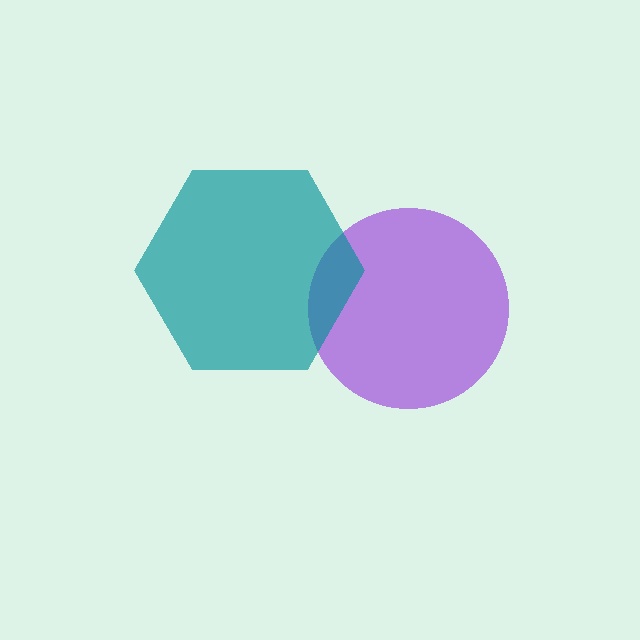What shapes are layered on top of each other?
The layered shapes are: a purple circle, a teal hexagon.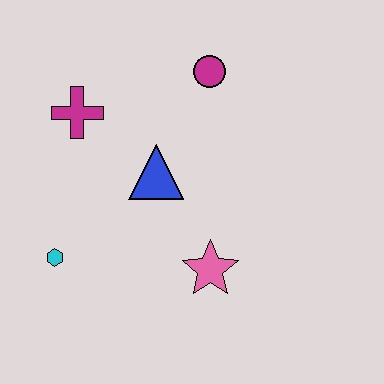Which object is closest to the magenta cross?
The blue triangle is closest to the magenta cross.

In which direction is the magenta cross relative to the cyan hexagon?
The magenta cross is above the cyan hexagon.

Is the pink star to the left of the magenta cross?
No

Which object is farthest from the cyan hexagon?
The magenta circle is farthest from the cyan hexagon.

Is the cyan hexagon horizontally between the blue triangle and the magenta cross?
No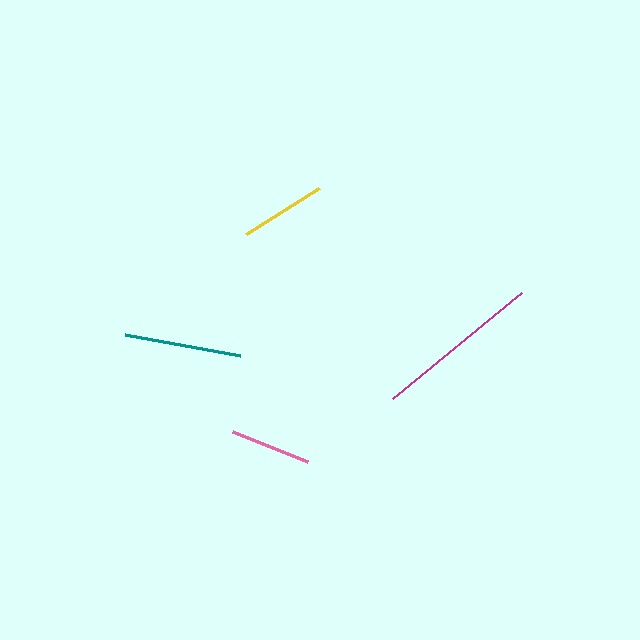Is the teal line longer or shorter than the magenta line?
The magenta line is longer than the teal line.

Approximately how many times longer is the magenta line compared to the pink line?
The magenta line is approximately 2.1 times the length of the pink line.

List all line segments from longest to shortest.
From longest to shortest: magenta, teal, yellow, pink.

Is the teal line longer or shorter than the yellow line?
The teal line is longer than the yellow line.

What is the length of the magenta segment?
The magenta segment is approximately 166 pixels long.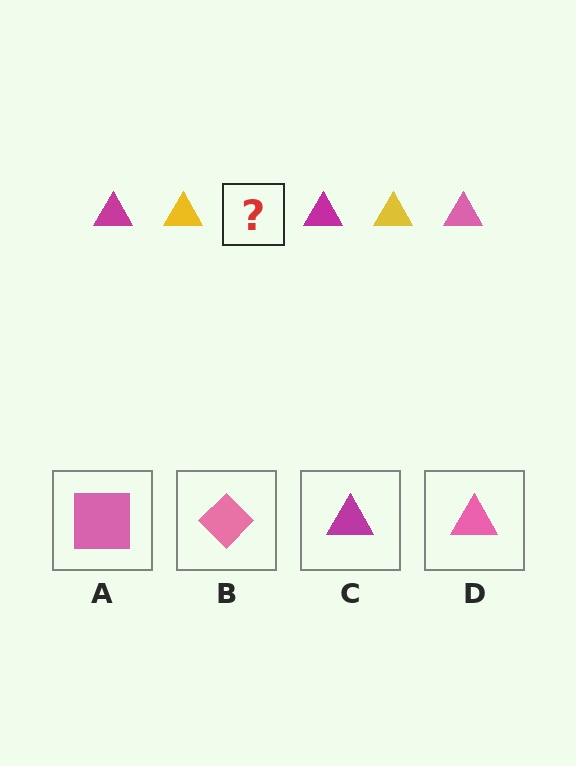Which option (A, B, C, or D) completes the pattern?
D.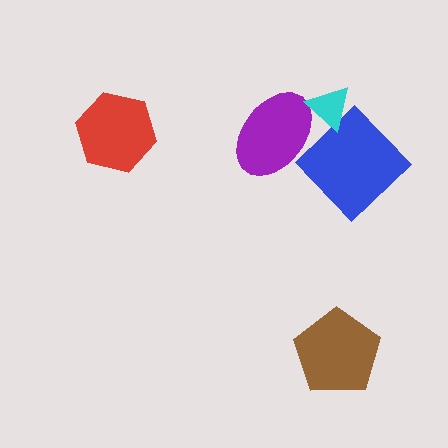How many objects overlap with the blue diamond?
1 object overlaps with the blue diamond.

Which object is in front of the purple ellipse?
The cyan triangle is in front of the purple ellipse.